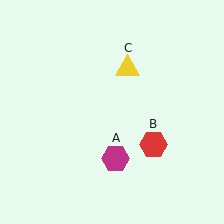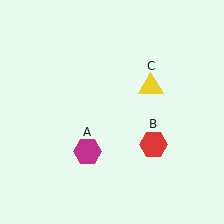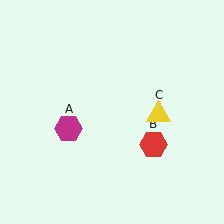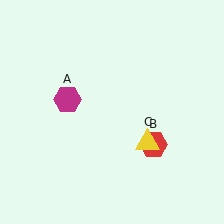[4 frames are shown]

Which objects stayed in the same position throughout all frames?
Red hexagon (object B) remained stationary.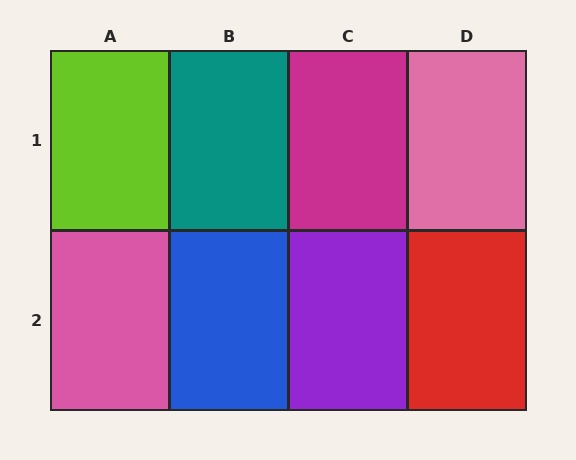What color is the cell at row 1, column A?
Lime.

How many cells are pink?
2 cells are pink.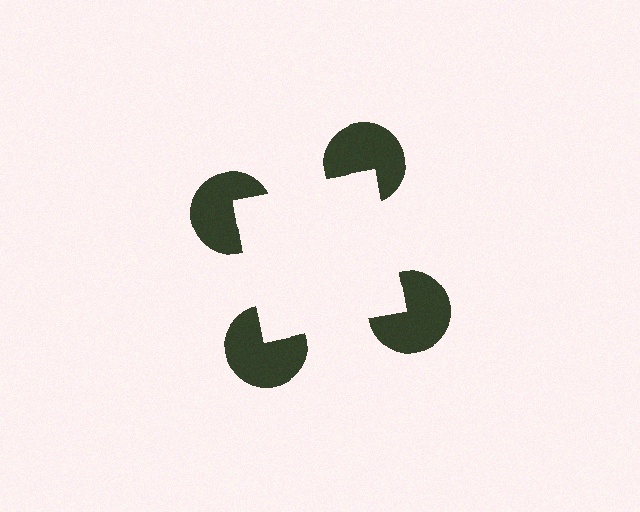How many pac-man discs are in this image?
There are 4 — one at each vertex of the illusory square.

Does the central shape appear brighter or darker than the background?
It typically appears slightly brighter than the background, even though no actual brightness change is drawn.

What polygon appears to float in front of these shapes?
An illusory square — its edges are inferred from the aligned wedge cuts in the pac-man discs, not physically drawn.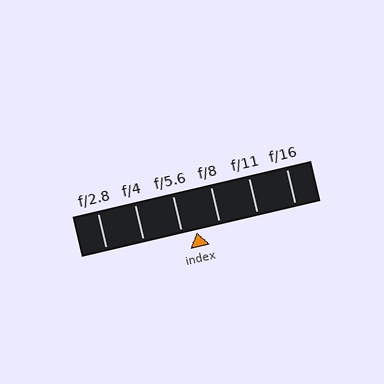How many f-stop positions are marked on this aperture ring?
There are 6 f-stop positions marked.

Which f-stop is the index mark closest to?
The index mark is closest to f/5.6.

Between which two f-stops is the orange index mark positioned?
The index mark is between f/5.6 and f/8.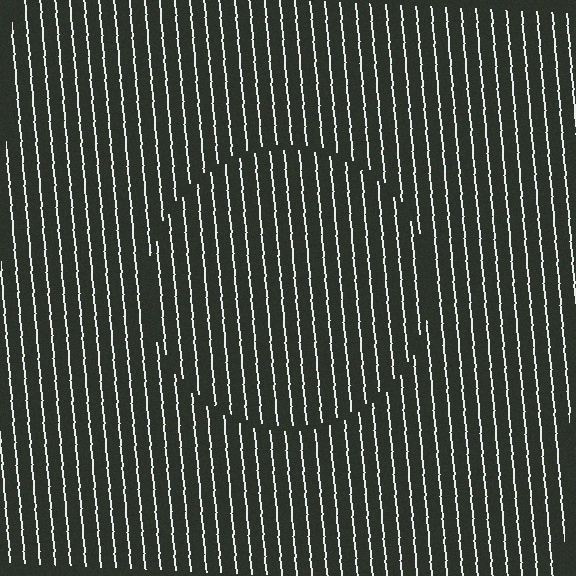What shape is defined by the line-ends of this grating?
An illusory circle. The interior of the shape contains the same grating, shifted by half a period — the contour is defined by the phase discontinuity where line-ends from the inner and outer gratings abut.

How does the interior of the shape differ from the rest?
The interior of the shape contains the same grating, shifted by half a period — the contour is defined by the phase discontinuity where line-ends from the inner and outer gratings abut.